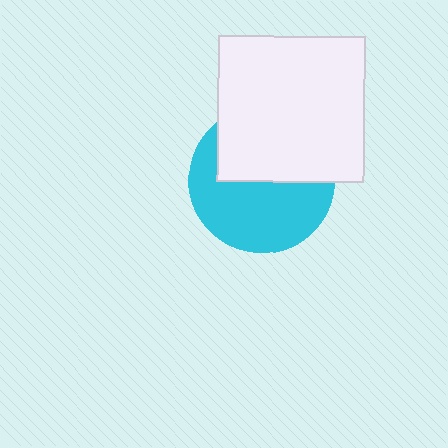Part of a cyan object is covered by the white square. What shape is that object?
It is a circle.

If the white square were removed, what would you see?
You would see the complete cyan circle.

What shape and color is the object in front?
The object in front is a white square.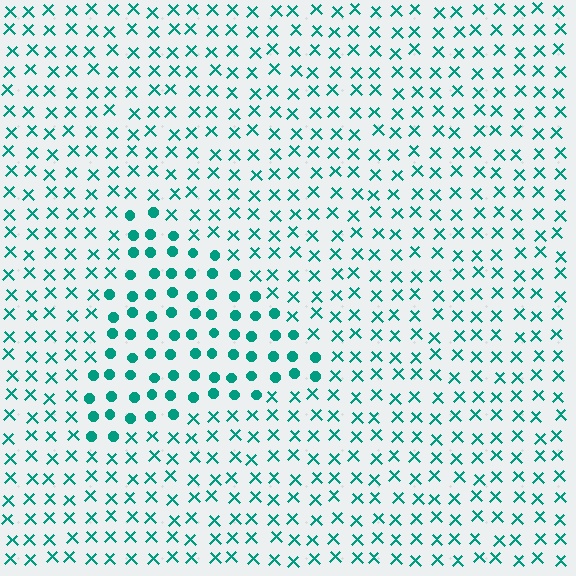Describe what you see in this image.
The image is filled with small teal elements arranged in a uniform grid. A triangle-shaped region contains circles, while the surrounding area contains X marks. The boundary is defined purely by the change in element shape.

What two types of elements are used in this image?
The image uses circles inside the triangle region and X marks outside it.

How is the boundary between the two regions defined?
The boundary is defined by a change in element shape: circles inside vs. X marks outside. All elements share the same color and spacing.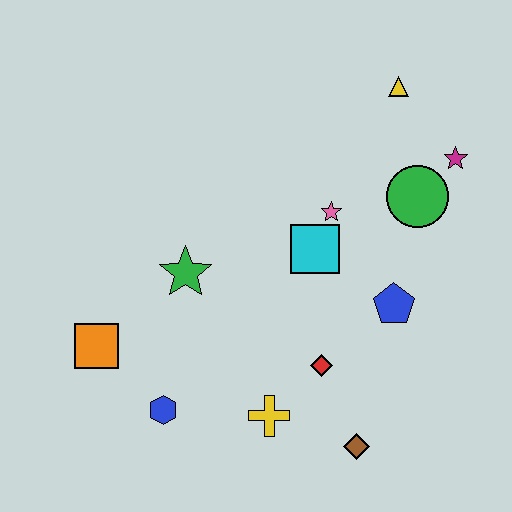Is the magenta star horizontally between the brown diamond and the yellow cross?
No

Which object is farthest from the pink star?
The orange square is farthest from the pink star.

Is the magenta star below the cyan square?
No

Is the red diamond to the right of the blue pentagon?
No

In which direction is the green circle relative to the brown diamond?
The green circle is above the brown diamond.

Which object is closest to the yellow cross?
The red diamond is closest to the yellow cross.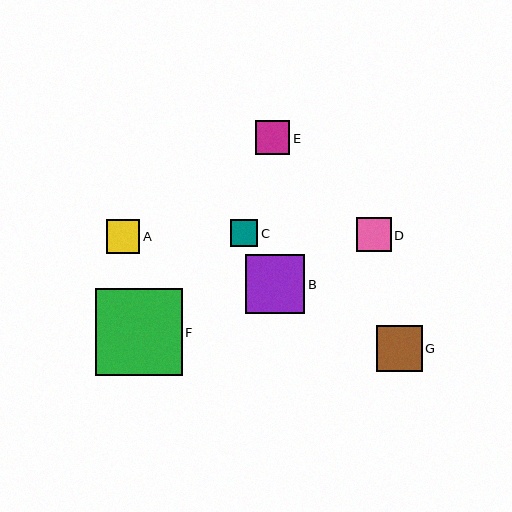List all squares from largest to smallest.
From largest to smallest: F, B, G, D, E, A, C.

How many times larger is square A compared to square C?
Square A is approximately 1.2 times the size of square C.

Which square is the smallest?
Square C is the smallest with a size of approximately 27 pixels.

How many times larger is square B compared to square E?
Square B is approximately 1.7 times the size of square E.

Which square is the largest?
Square F is the largest with a size of approximately 87 pixels.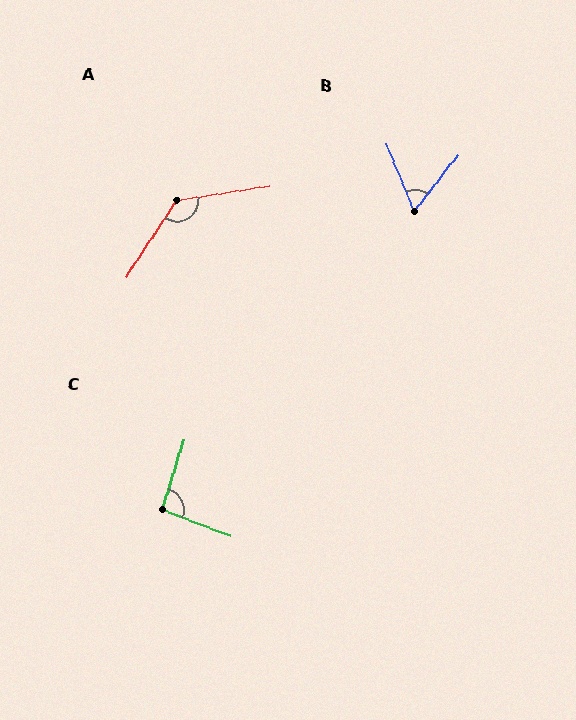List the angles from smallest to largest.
B (60°), C (94°), A (132°).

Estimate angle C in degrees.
Approximately 94 degrees.